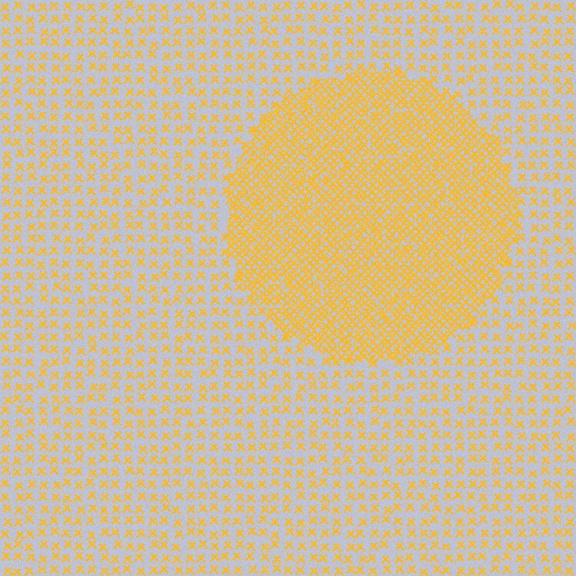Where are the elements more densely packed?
The elements are more densely packed inside the circle boundary.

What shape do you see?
I see a circle.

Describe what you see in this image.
The image contains small yellow elements arranged at two different densities. A circle-shaped region is visible where the elements are more densely packed than the surrounding area.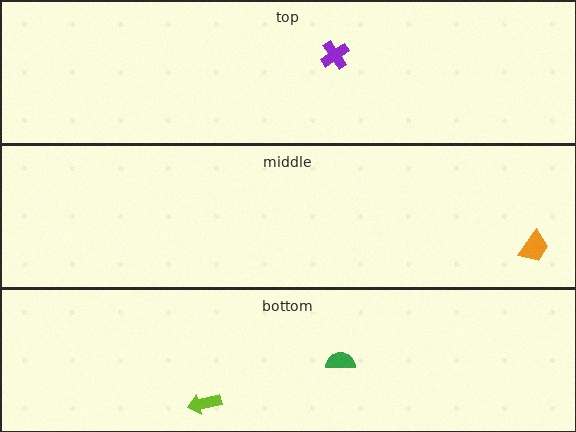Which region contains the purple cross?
The top region.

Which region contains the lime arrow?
The bottom region.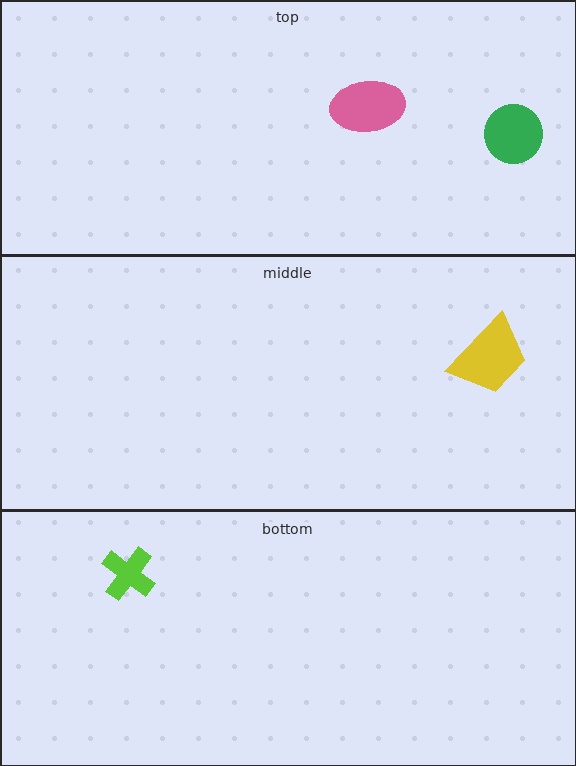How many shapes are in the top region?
2.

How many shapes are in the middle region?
1.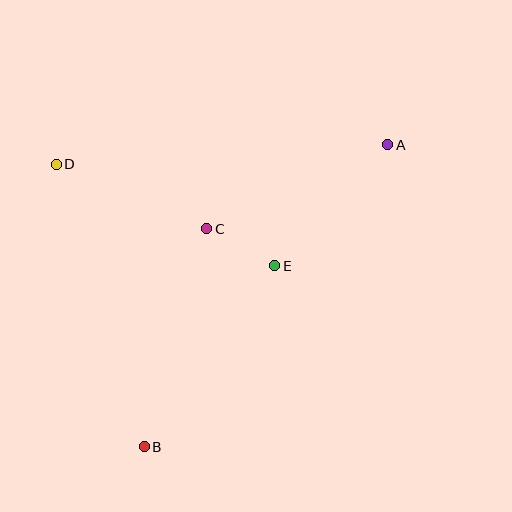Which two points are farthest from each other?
Points A and B are farthest from each other.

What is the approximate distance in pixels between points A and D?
The distance between A and D is approximately 332 pixels.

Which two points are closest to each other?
Points C and E are closest to each other.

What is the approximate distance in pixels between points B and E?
The distance between B and E is approximately 223 pixels.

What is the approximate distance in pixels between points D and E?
The distance between D and E is approximately 241 pixels.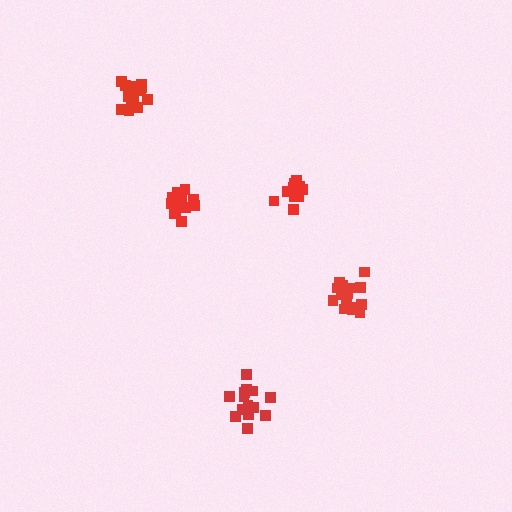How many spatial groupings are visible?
There are 5 spatial groupings.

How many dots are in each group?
Group 1: 15 dots, Group 2: 14 dots, Group 3: 14 dots, Group 4: 15 dots, Group 5: 16 dots (74 total).